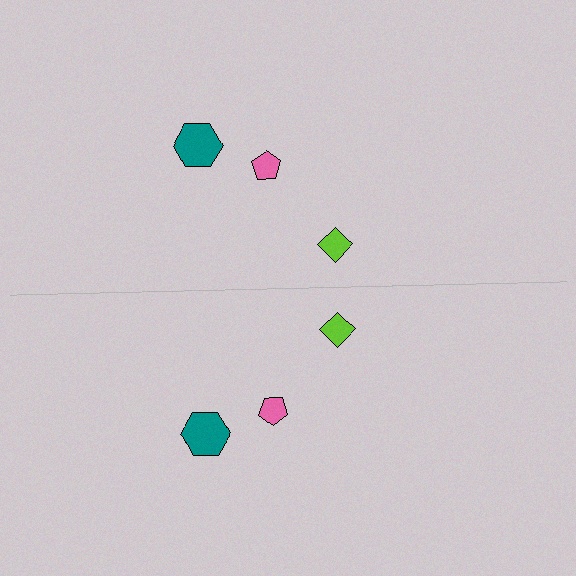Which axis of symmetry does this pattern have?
The pattern has a horizontal axis of symmetry running through the center of the image.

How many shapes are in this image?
There are 6 shapes in this image.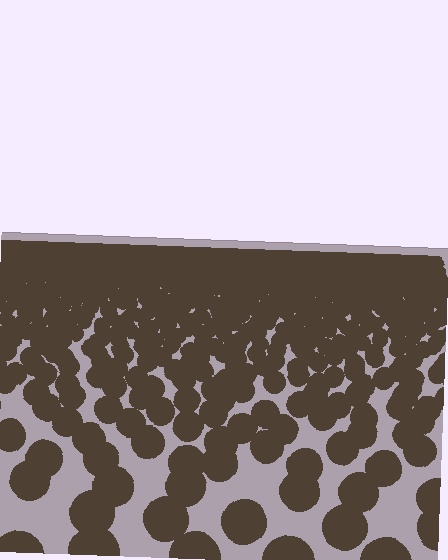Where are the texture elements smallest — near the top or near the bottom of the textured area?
Near the top.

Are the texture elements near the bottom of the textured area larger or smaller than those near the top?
Larger. Near the bottom, elements are closer to the viewer and appear at a bigger on-screen size.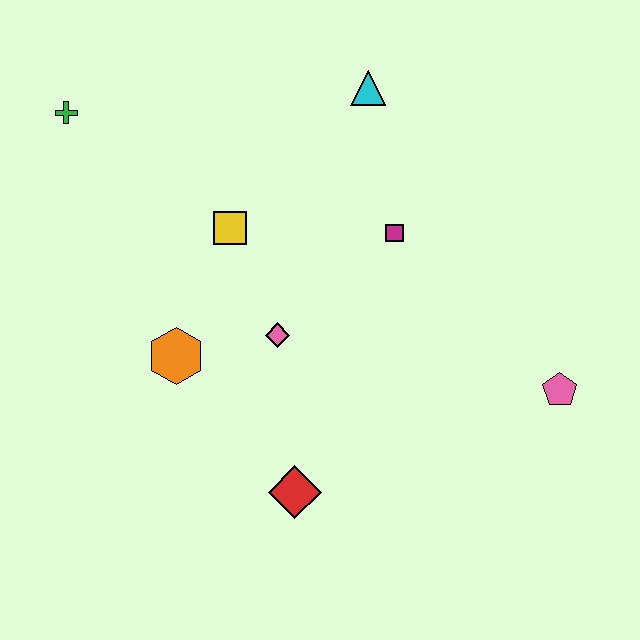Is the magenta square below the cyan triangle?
Yes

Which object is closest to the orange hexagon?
The pink diamond is closest to the orange hexagon.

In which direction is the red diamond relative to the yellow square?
The red diamond is below the yellow square.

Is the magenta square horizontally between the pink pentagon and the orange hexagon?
Yes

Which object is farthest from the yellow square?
The pink pentagon is farthest from the yellow square.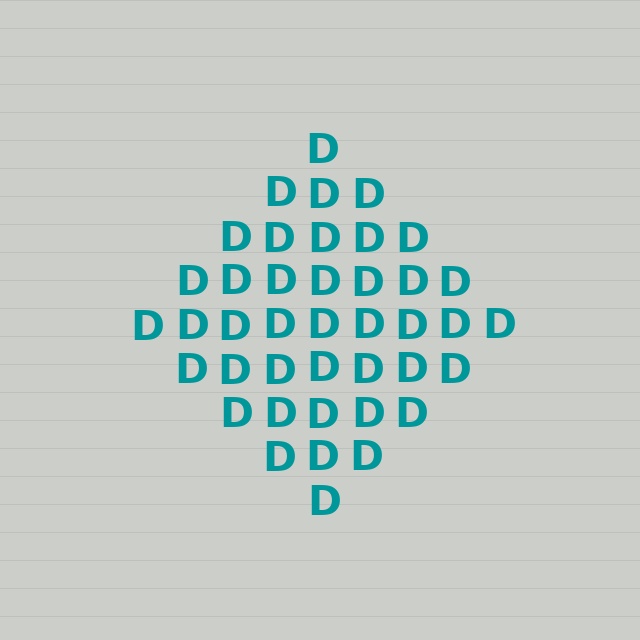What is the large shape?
The large shape is a diamond.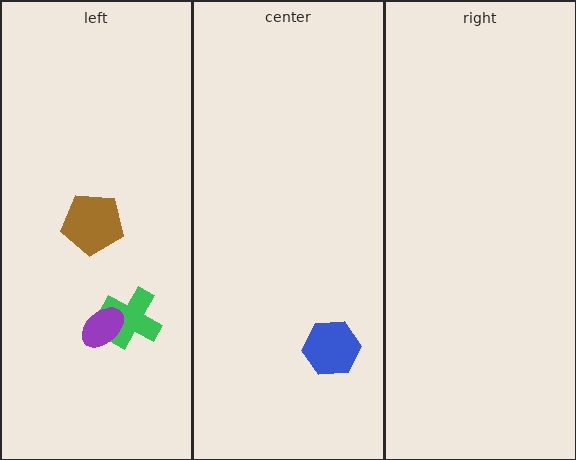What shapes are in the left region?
The brown pentagon, the green cross, the purple ellipse.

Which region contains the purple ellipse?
The left region.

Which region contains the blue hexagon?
The center region.